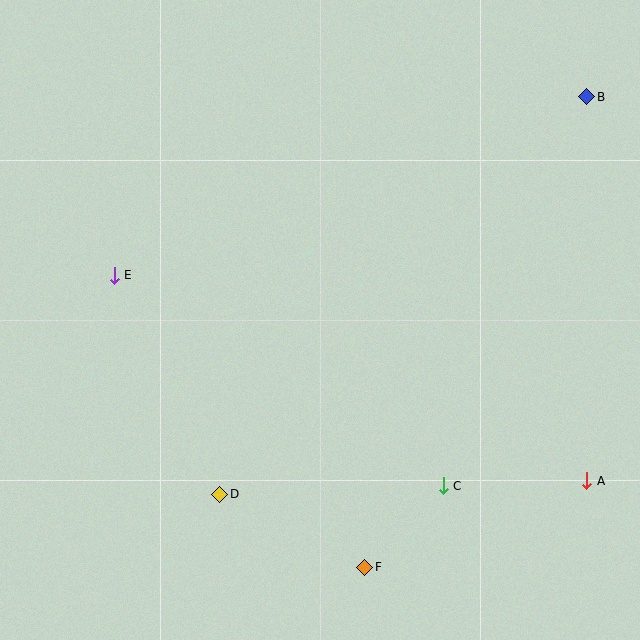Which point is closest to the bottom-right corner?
Point A is closest to the bottom-right corner.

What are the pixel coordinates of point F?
Point F is at (365, 567).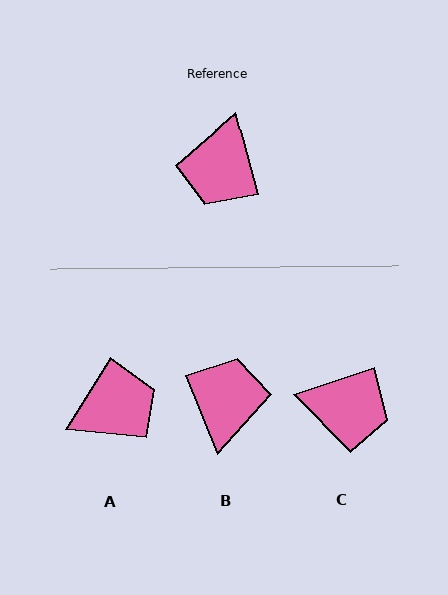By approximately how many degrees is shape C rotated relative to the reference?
Approximately 94 degrees counter-clockwise.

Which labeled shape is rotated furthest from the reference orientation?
B, about 173 degrees away.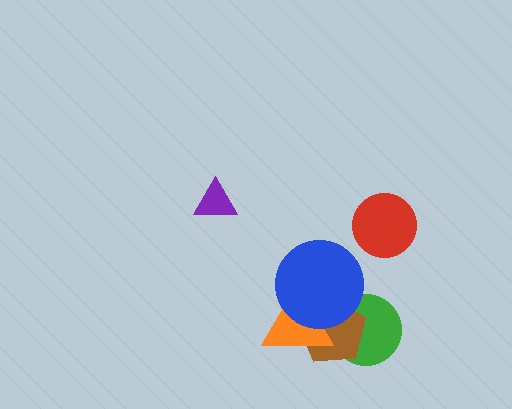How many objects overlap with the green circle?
3 objects overlap with the green circle.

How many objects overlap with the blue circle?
3 objects overlap with the blue circle.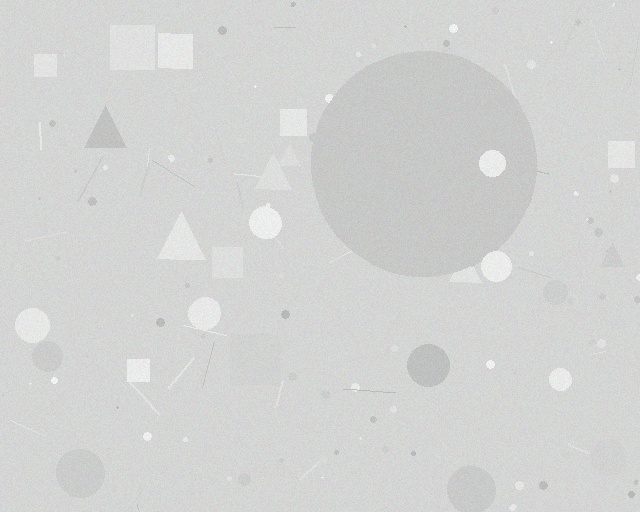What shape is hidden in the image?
A circle is hidden in the image.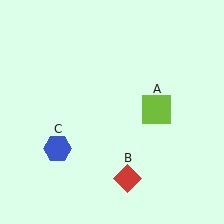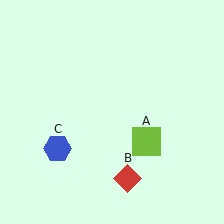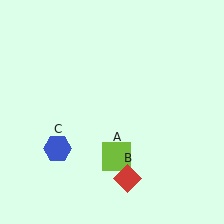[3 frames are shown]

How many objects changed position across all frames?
1 object changed position: lime square (object A).